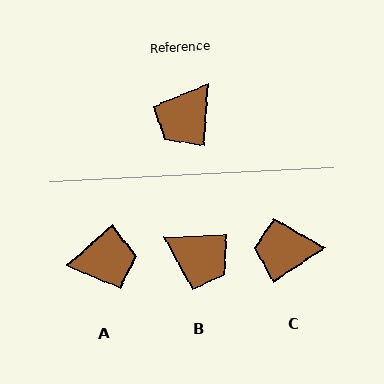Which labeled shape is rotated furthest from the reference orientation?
A, about 135 degrees away.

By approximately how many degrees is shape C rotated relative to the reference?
Approximately 52 degrees clockwise.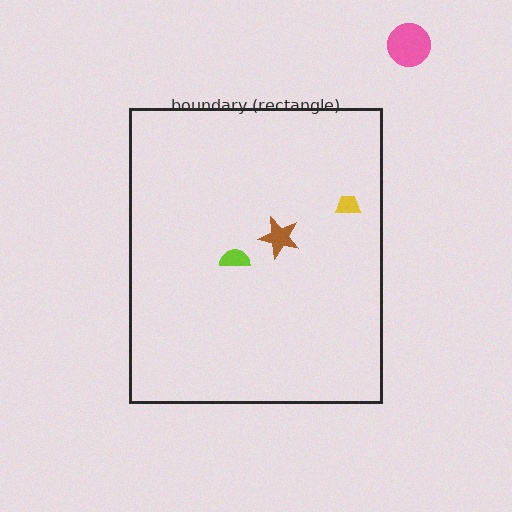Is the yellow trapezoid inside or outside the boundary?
Inside.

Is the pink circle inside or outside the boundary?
Outside.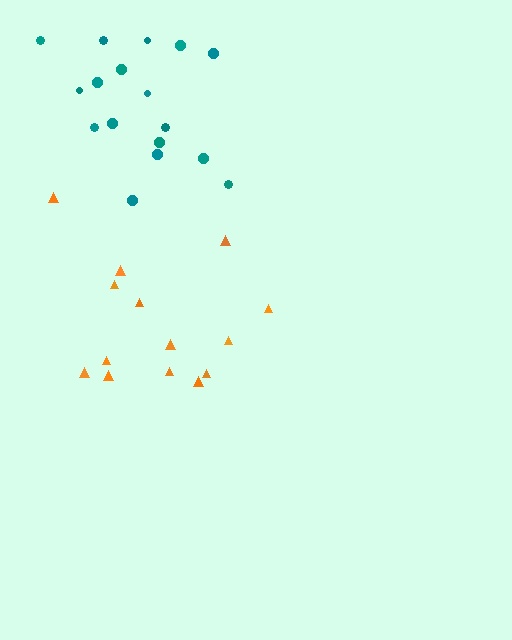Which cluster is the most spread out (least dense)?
Teal.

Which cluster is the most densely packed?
Orange.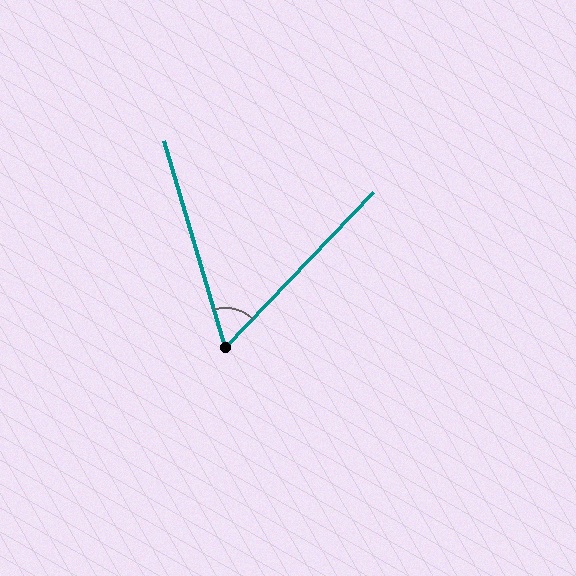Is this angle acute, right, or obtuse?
It is acute.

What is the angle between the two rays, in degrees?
Approximately 60 degrees.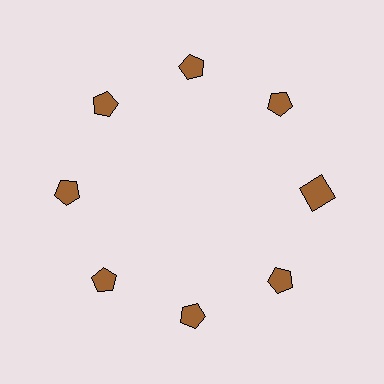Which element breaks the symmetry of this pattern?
The brown square at roughly the 3 o'clock position breaks the symmetry. All other shapes are brown pentagons.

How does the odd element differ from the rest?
It has a different shape: square instead of pentagon.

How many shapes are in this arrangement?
There are 8 shapes arranged in a ring pattern.